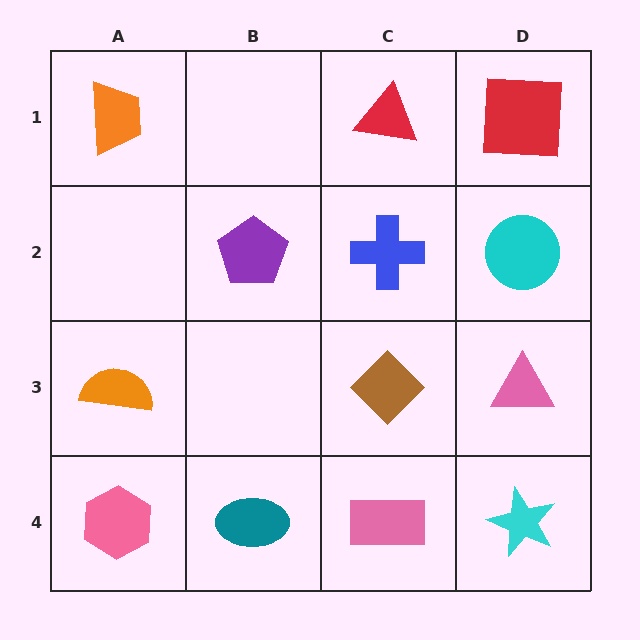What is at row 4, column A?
A pink hexagon.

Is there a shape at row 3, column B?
No, that cell is empty.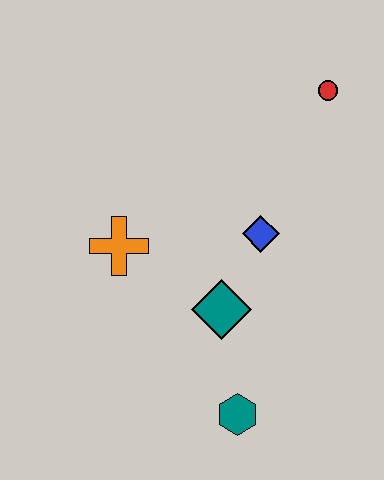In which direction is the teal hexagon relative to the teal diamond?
The teal hexagon is below the teal diamond.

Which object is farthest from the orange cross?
The red circle is farthest from the orange cross.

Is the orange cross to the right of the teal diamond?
No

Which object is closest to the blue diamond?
The teal diamond is closest to the blue diamond.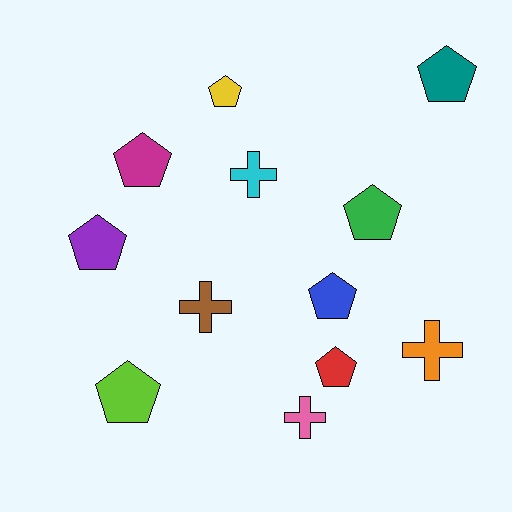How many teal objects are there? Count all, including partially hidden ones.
There is 1 teal object.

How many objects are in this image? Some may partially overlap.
There are 12 objects.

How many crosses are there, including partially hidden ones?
There are 4 crosses.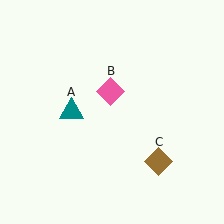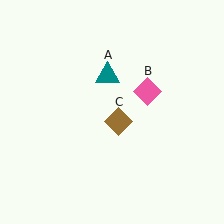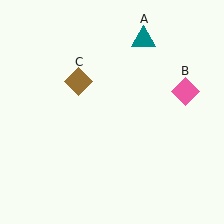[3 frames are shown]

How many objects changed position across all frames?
3 objects changed position: teal triangle (object A), pink diamond (object B), brown diamond (object C).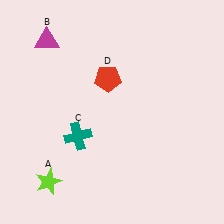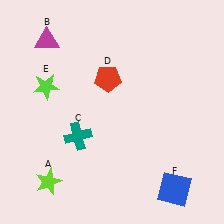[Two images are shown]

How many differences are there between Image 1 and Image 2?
There are 2 differences between the two images.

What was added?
A lime star (E), a blue square (F) were added in Image 2.